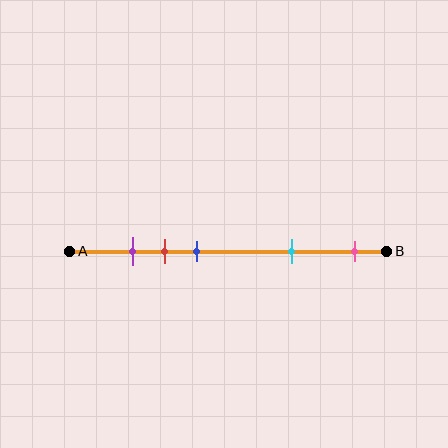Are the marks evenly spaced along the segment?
No, the marks are not evenly spaced.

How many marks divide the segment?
There are 5 marks dividing the segment.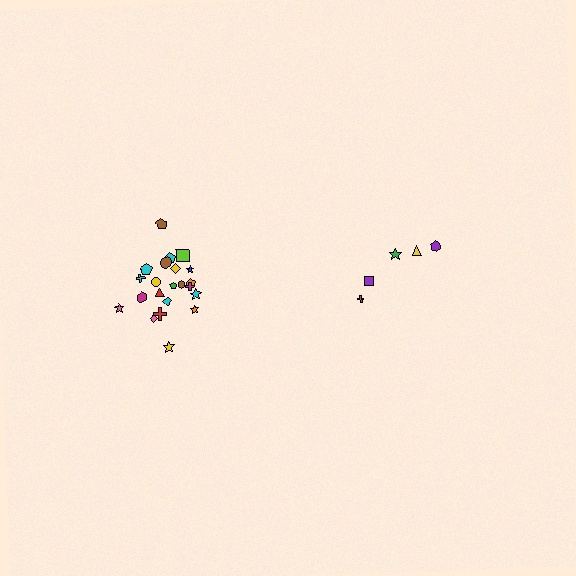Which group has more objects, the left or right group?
The left group.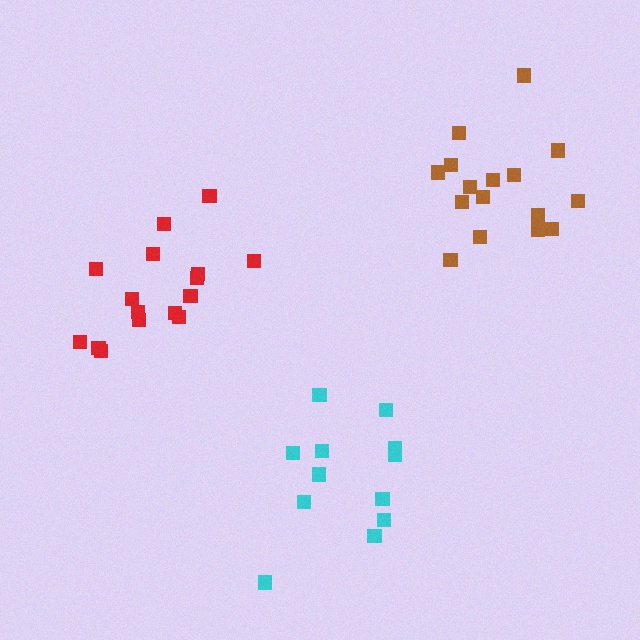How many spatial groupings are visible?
There are 3 spatial groupings.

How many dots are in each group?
Group 1: 16 dots, Group 2: 16 dots, Group 3: 12 dots (44 total).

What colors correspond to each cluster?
The clusters are colored: red, brown, cyan.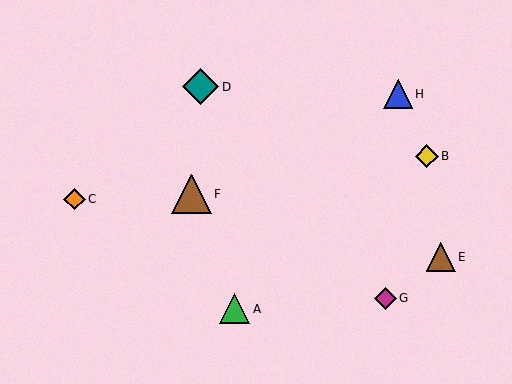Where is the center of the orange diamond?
The center of the orange diamond is at (74, 199).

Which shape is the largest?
The brown triangle (labeled F) is the largest.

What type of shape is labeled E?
Shape E is a brown triangle.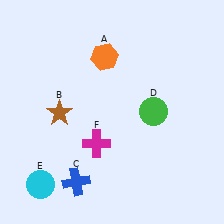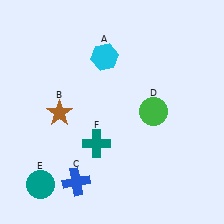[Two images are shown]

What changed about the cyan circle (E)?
In Image 1, E is cyan. In Image 2, it changed to teal.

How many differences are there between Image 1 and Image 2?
There are 3 differences between the two images.